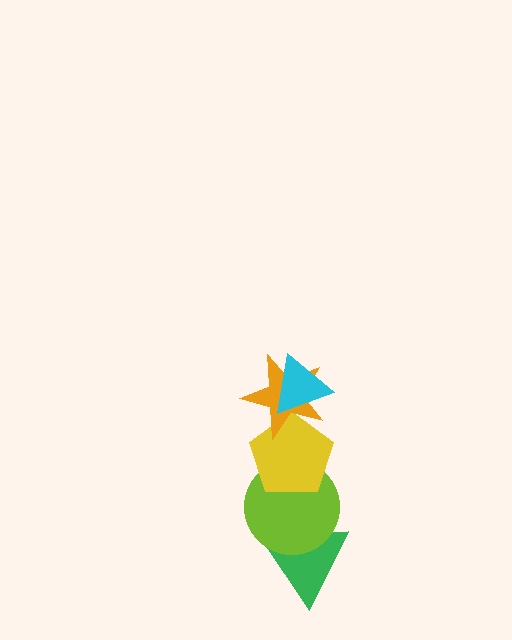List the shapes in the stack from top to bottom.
From top to bottom: the cyan triangle, the orange star, the yellow pentagon, the lime circle, the green triangle.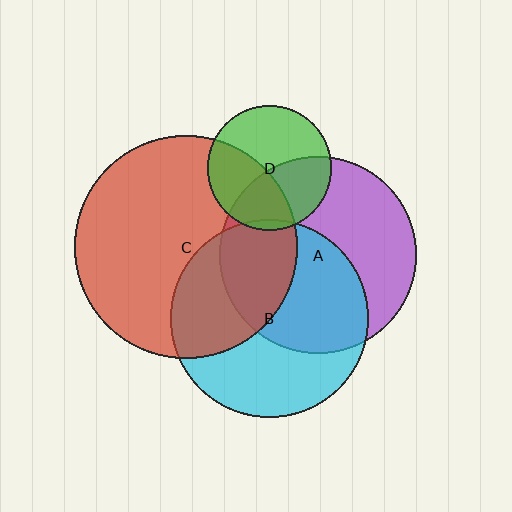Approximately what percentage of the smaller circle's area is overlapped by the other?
Approximately 30%.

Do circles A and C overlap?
Yes.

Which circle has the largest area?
Circle C (red).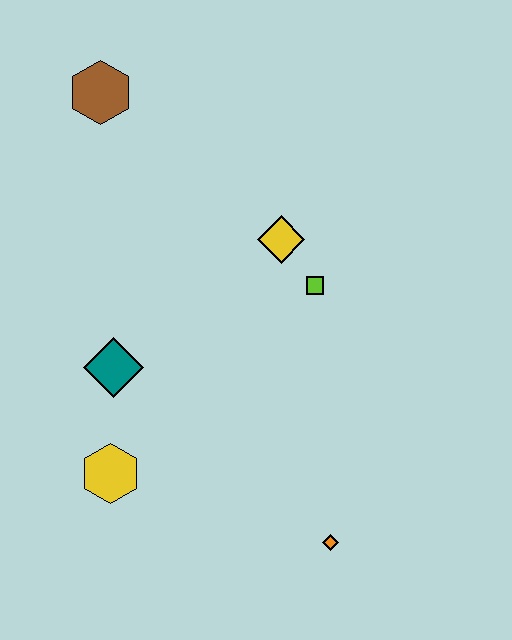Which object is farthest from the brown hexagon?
The orange diamond is farthest from the brown hexagon.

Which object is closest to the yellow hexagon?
The teal diamond is closest to the yellow hexagon.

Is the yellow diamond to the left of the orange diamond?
Yes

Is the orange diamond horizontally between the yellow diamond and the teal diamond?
No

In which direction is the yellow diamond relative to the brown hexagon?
The yellow diamond is to the right of the brown hexagon.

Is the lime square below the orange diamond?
No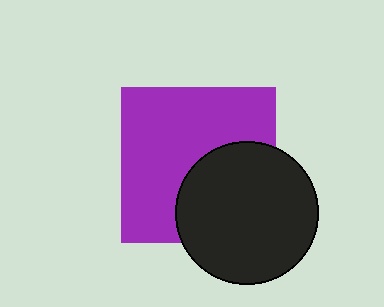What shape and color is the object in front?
The object in front is a black circle.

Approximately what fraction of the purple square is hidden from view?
Roughly 38% of the purple square is hidden behind the black circle.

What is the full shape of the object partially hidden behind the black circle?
The partially hidden object is a purple square.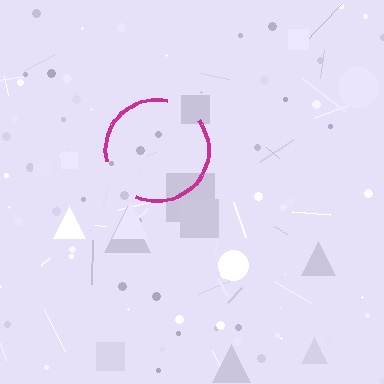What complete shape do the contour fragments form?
The contour fragments form a circle.